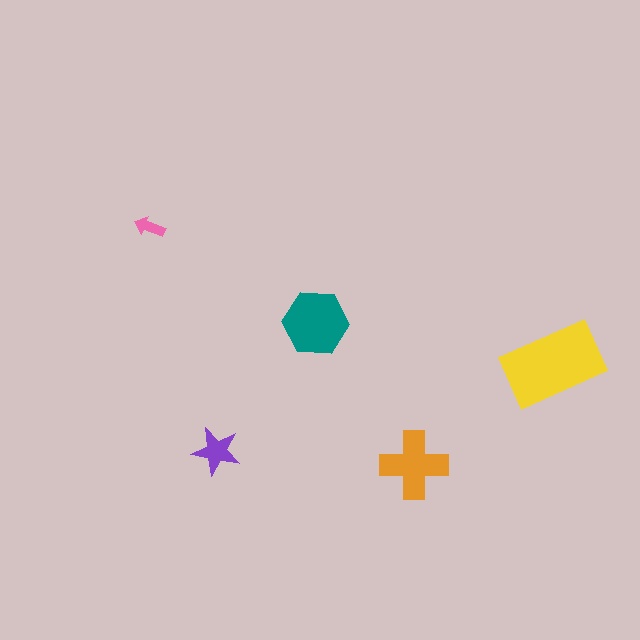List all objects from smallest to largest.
The pink arrow, the purple star, the orange cross, the teal hexagon, the yellow rectangle.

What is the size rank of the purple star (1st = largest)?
4th.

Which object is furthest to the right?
The yellow rectangle is rightmost.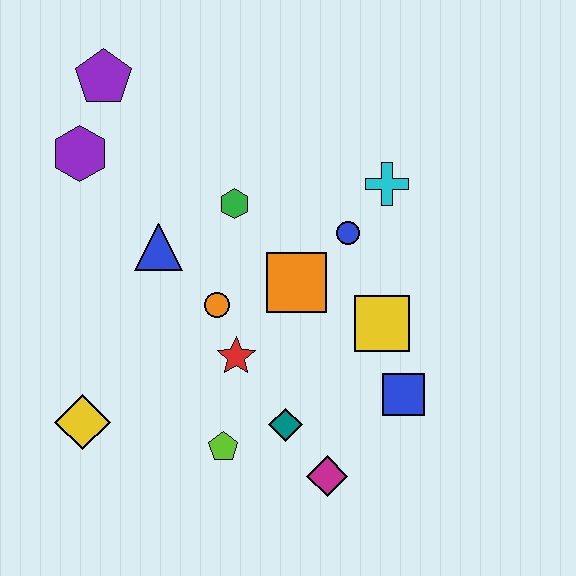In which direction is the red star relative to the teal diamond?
The red star is above the teal diamond.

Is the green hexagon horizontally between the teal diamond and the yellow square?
No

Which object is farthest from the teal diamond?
The purple pentagon is farthest from the teal diamond.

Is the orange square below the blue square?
No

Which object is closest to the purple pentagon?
The purple hexagon is closest to the purple pentagon.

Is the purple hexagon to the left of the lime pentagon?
Yes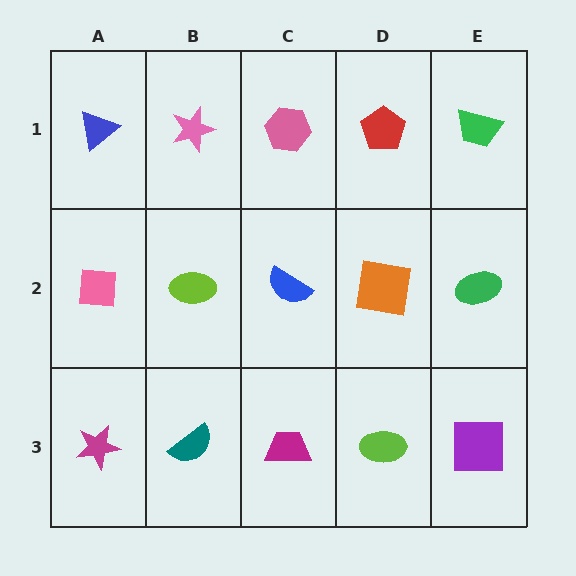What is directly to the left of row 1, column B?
A blue triangle.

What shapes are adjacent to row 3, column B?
A lime ellipse (row 2, column B), a magenta star (row 3, column A), a magenta trapezoid (row 3, column C).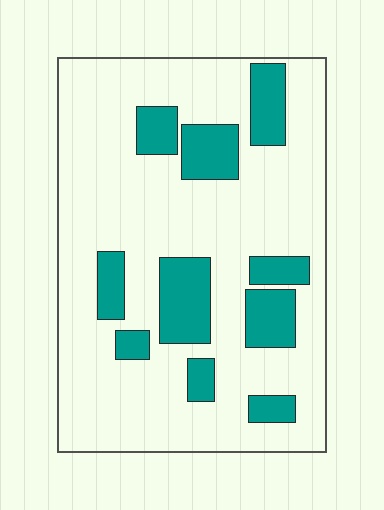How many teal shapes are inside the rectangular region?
10.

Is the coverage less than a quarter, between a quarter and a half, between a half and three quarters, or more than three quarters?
Less than a quarter.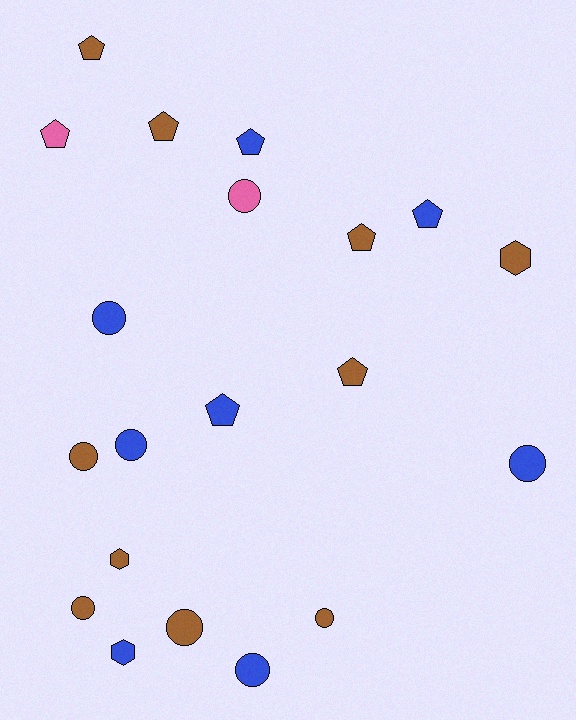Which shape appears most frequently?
Circle, with 9 objects.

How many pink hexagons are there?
There are no pink hexagons.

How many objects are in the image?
There are 20 objects.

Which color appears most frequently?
Brown, with 10 objects.